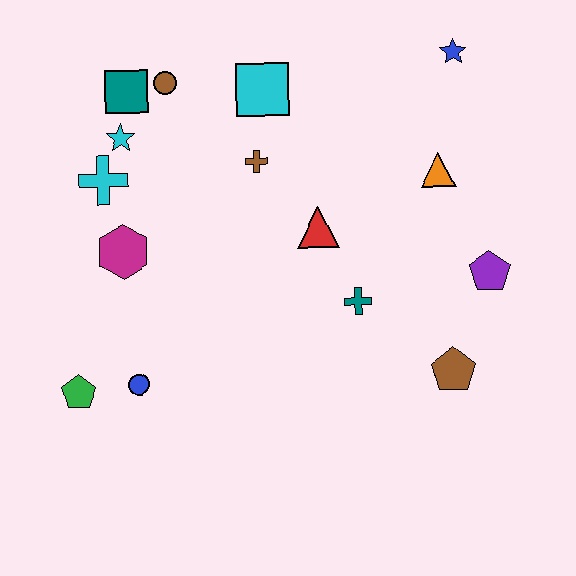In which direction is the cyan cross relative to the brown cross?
The cyan cross is to the left of the brown cross.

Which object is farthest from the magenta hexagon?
The blue star is farthest from the magenta hexagon.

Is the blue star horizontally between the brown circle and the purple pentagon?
Yes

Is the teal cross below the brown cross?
Yes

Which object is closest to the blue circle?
The green pentagon is closest to the blue circle.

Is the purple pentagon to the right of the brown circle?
Yes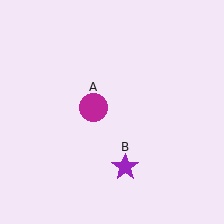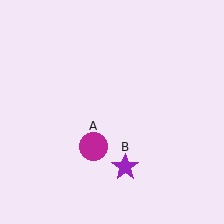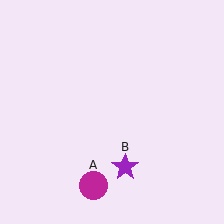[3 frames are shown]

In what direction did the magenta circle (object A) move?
The magenta circle (object A) moved down.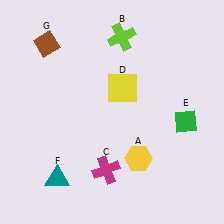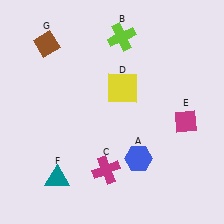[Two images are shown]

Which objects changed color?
A changed from yellow to blue. E changed from green to magenta.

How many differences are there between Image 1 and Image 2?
There are 2 differences between the two images.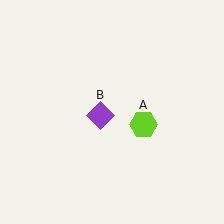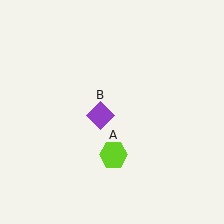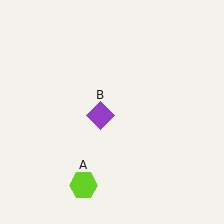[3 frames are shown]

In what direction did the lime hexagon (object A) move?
The lime hexagon (object A) moved down and to the left.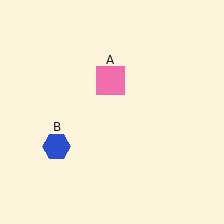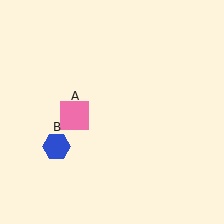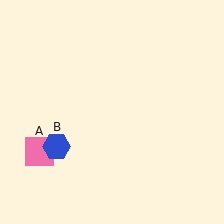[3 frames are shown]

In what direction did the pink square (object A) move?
The pink square (object A) moved down and to the left.